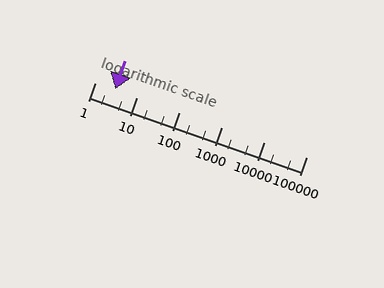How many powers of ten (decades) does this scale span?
The scale spans 5 decades, from 1 to 100000.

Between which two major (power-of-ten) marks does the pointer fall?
The pointer is between 1 and 10.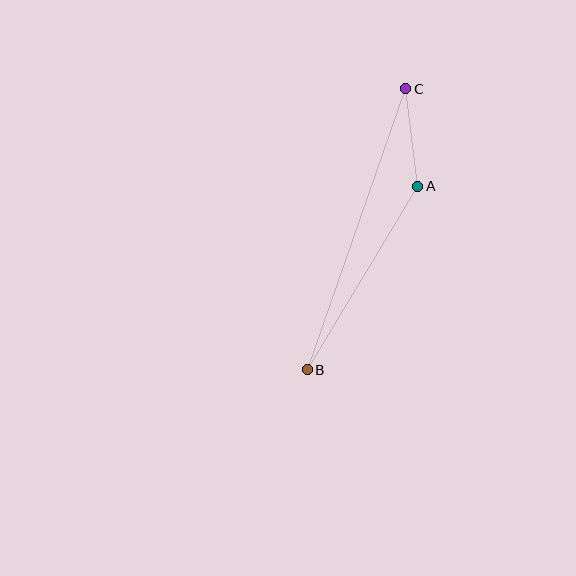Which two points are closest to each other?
Points A and C are closest to each other.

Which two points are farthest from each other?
Points B and C are farthest from each other.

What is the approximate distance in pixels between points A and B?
The distance between A and B is approximately 214 pixels.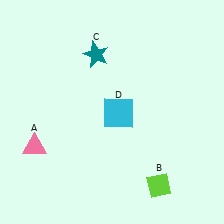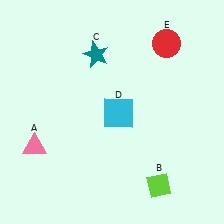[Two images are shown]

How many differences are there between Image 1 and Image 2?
There is 1 difference between the two images.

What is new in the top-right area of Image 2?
A red circle (E) was added in the top-right area of Image 2.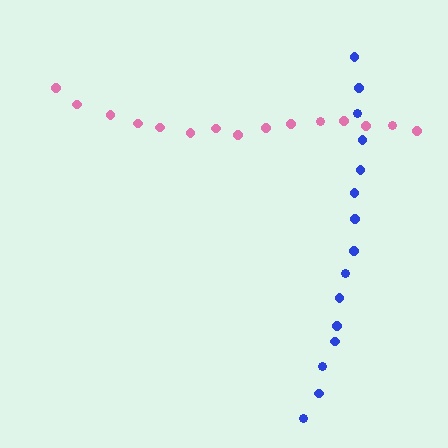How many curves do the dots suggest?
There are 2 distinct paths.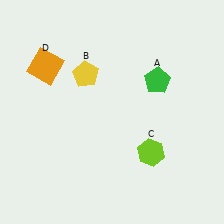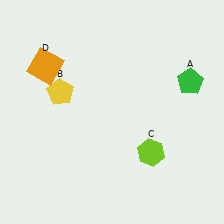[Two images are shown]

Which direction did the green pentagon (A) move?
The green pentagon (A) moved right.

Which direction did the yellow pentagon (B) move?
The yellow pentagon (B) moved left.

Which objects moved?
The objects that moved are: the green pentagon (A), the yellow pentagon (B).